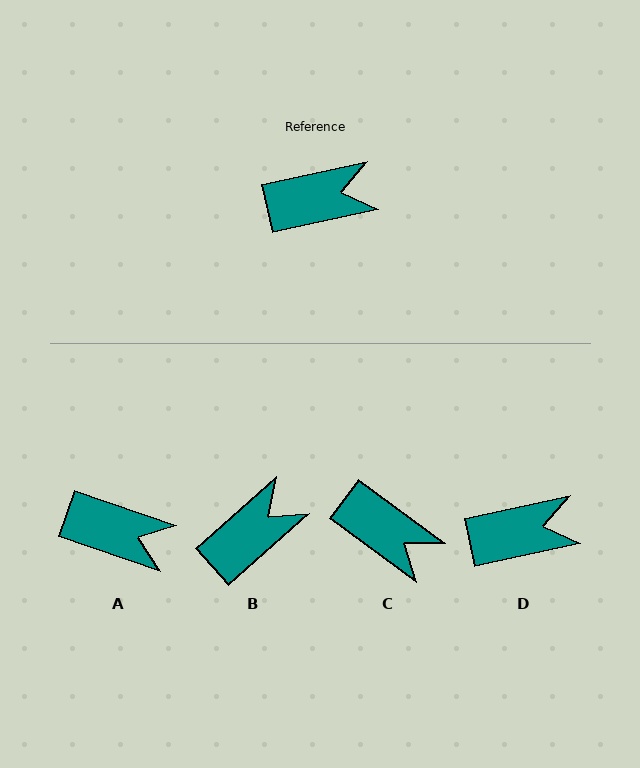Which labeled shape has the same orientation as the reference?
D.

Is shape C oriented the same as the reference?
No, it is off by about 49 degrees.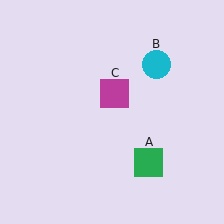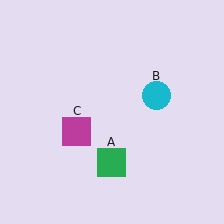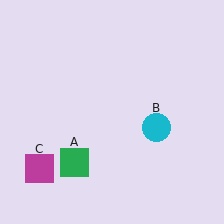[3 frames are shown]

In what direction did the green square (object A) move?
The green square (object A) moved left.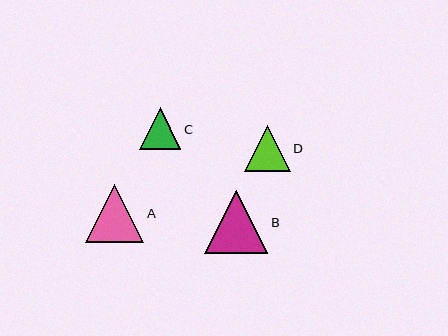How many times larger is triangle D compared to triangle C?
Triangle D is approximately 1.1 times the size of triangle C.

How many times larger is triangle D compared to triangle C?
Triangle D is approximately 1.1 times the size of triangle C.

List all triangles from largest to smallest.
From largest to smallest: B, A, D, C.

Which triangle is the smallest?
Triangle C is the smallest with a size of approximately 41 pixels.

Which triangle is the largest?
Triangle B is the largest with a size of approximately 63 pixels.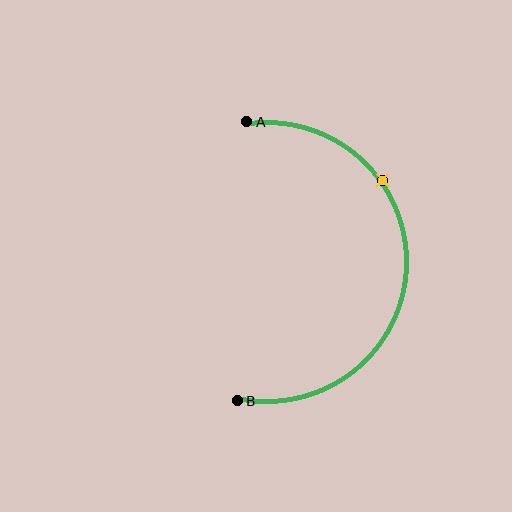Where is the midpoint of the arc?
The arc midpoint is the point on the curve farthest from the straight line joining A and B. It sits to the right of that line.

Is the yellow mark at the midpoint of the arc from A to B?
No. The yellow mark lies on the arc but is closer to endpoint A. The arc midpoint would be at the point on the curve equidistant along the arc from both A and B.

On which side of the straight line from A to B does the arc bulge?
The arc bulges to the right of the straight line connecting A and B.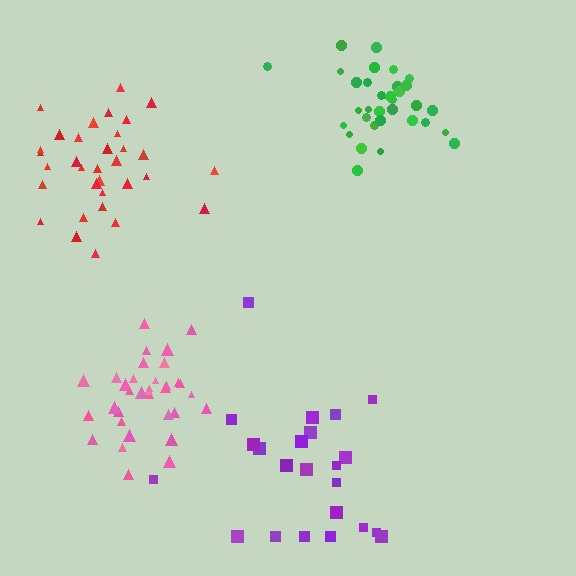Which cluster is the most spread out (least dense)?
Purple.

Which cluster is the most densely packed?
Pink.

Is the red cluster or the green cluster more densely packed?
Green.